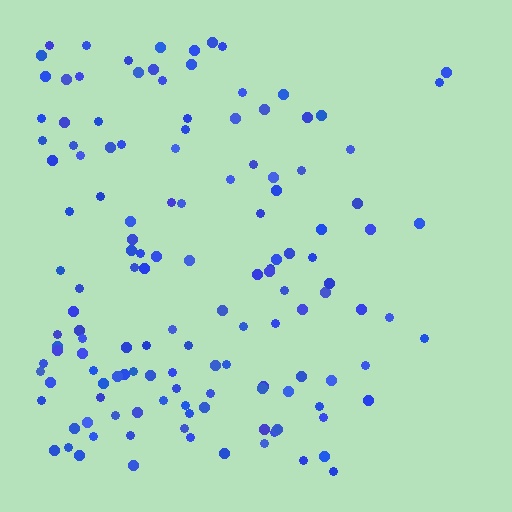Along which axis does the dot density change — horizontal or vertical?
Horizontal.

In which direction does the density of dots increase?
From right to left, with the left side densest.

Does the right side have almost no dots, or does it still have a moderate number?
Still a moderate number, just noticeably fewer than the left.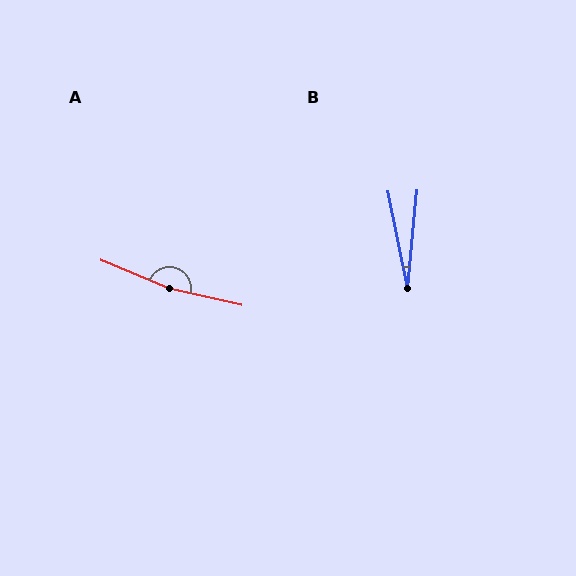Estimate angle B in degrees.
Approximately 17 degrees.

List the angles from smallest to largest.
B (17°), A (170°).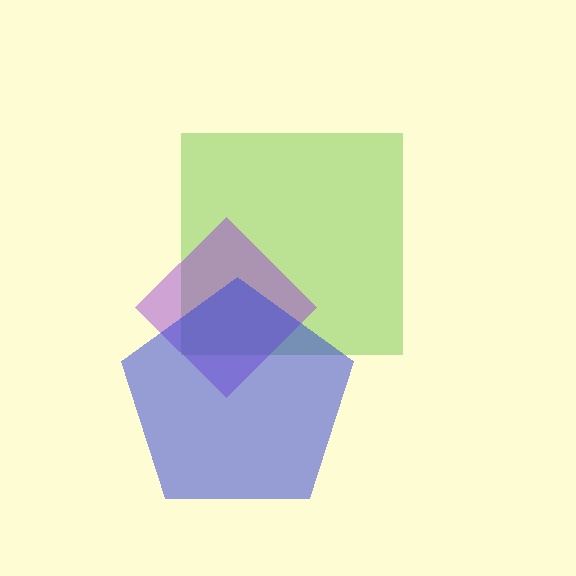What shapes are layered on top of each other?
The layered shapes are: a lime square, a purple diamond, a blue pentagon.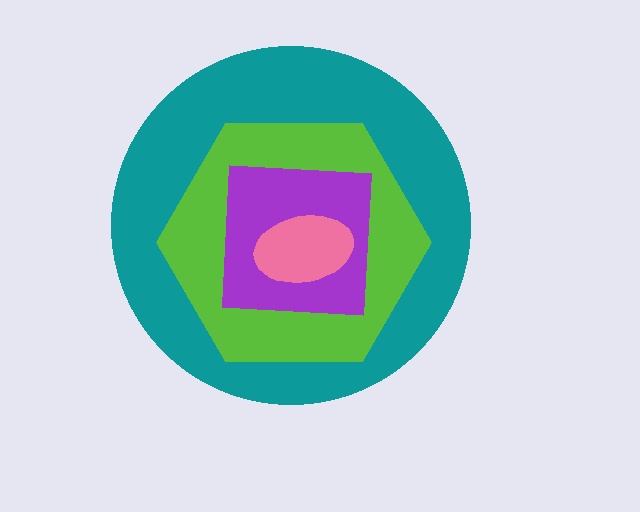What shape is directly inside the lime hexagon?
The purple square.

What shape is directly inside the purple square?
The pink ellipse.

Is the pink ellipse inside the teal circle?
Yes.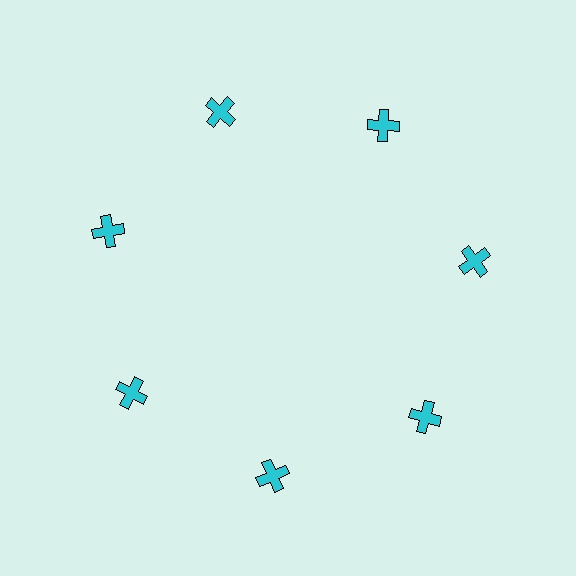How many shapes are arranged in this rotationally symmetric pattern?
There are 7 shapes, arranged in 7 groups of 1.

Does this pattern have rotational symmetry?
Yes, this pattern has 7-fold rotational symmetry. It looks the same after rotating 51 degrees around the center.